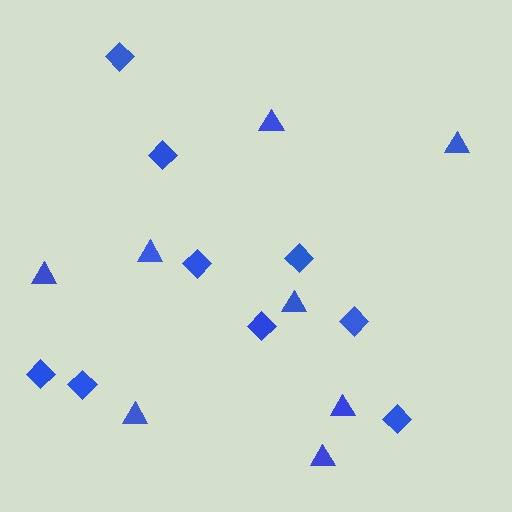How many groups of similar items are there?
There are 2 groups: one group of diamonds (9) and one group of triangles (8).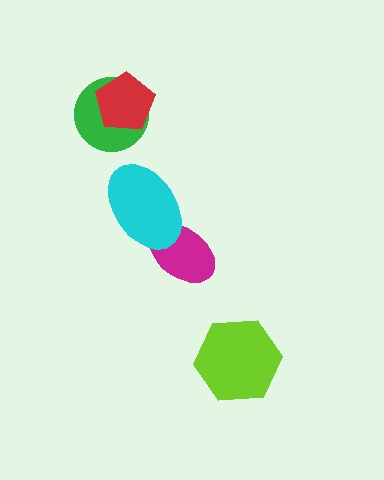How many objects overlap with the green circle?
1 object overlaps with the green circle.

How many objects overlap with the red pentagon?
1 object overlaps with the red pentagon.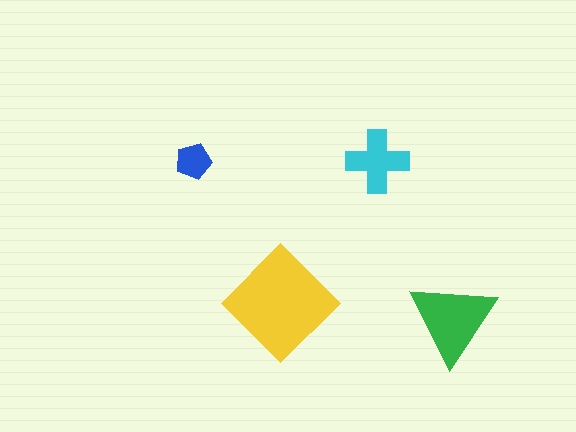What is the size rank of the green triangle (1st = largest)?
2nd.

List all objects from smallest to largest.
The blue pentagon, the cyan cross, the green triangle, the yellow diamond.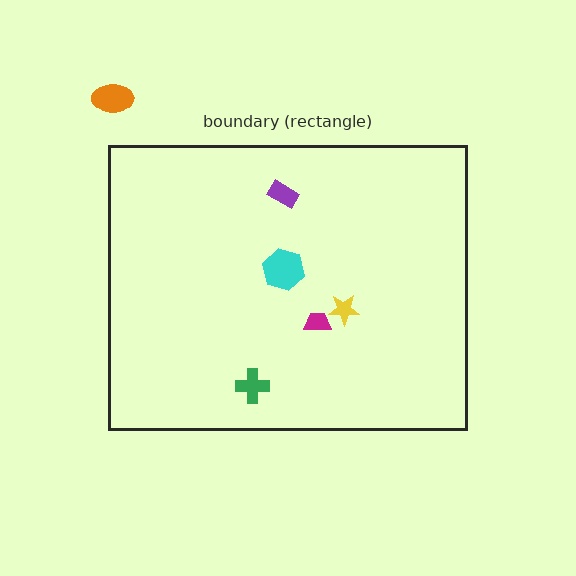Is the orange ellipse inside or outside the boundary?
Outside.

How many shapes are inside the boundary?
5 inside, 1 outside.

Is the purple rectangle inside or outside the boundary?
Inside.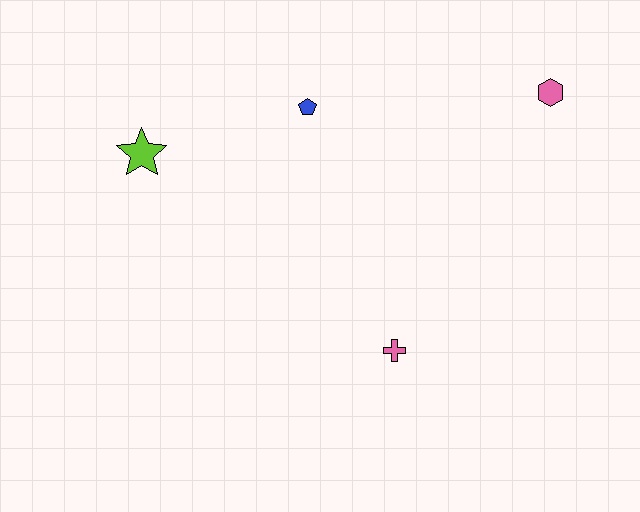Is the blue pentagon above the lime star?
Yes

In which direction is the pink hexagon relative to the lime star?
The pink hexagon is to the right of the lime star.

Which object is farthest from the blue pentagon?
The pink cross is farthest from the blue pentagon.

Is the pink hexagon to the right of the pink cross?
Yes